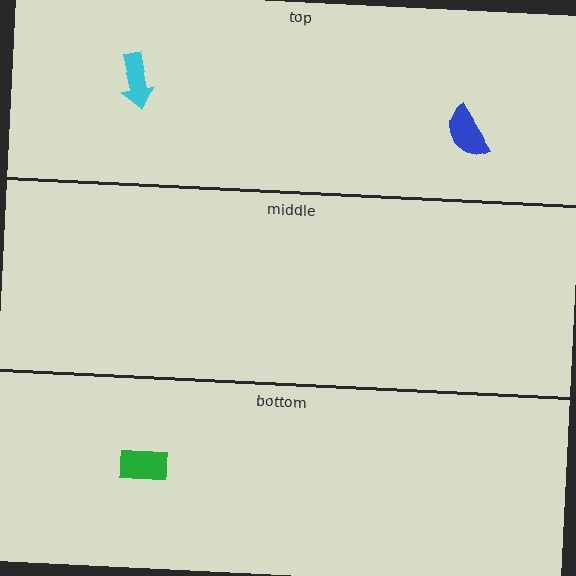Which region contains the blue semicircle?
The top region.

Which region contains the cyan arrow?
The top region.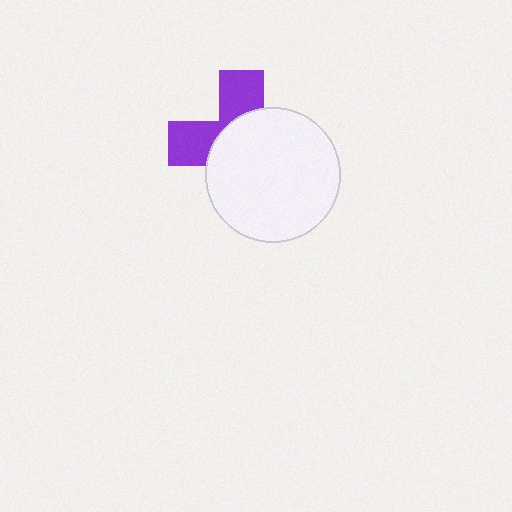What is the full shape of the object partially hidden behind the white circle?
The partially hidden object is a purple cross.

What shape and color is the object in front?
The object in front is a white circle.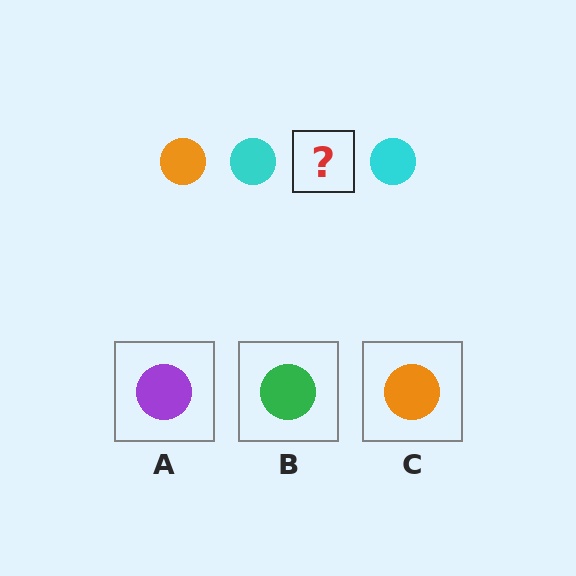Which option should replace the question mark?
Option C.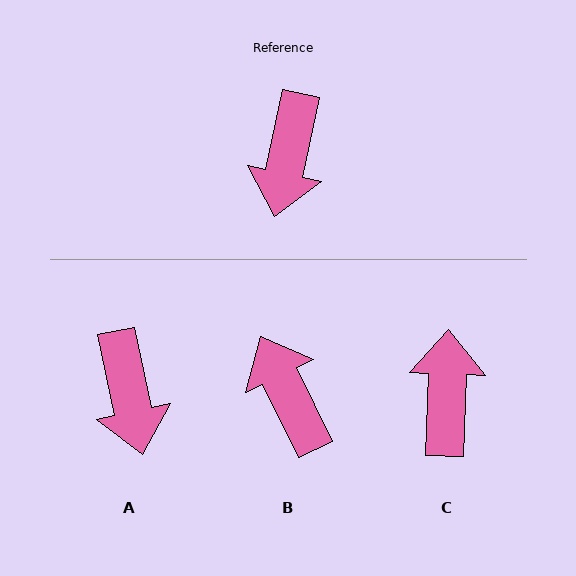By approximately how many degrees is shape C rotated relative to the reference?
Approximately 170 degrees clockwise.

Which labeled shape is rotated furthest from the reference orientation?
C, about 170 degrees away.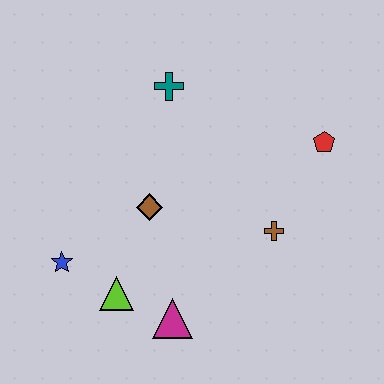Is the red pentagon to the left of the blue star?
No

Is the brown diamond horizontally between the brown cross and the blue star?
Yes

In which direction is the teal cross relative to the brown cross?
The teal cross is above the brown cross.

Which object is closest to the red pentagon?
The brown cross is closest to the red pentagon.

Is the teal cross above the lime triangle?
Yes